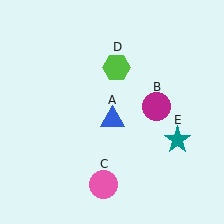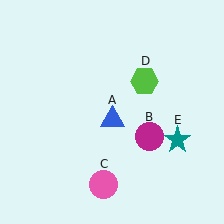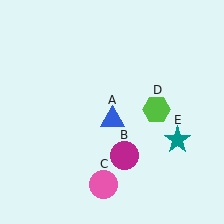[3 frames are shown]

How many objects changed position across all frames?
2 objects changed position: magenta circle (object B), lime hexagon (object D).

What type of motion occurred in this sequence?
The magenta circle (object B), lime hexagon (object D) rotated clockwise around the center of the scene.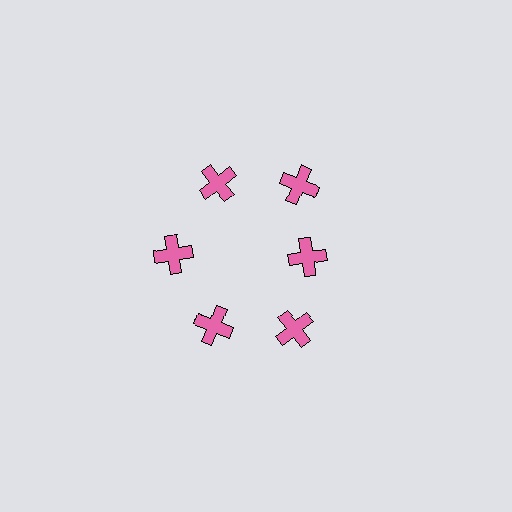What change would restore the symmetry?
The symmetry would be restored by moving it outward, back onto the ring so that all 6 crosses sit at equal angles and equal distance from the center.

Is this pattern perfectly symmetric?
No. The 6 pink crosses are arranged in a ring, but one element near the 3 o'clock position is pulled inward toward the center, breaking the 6-fold rotational symmetry.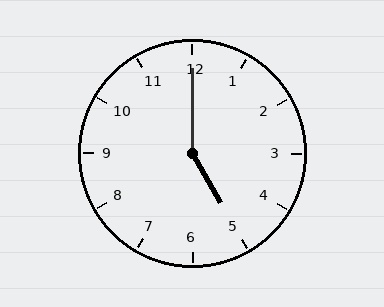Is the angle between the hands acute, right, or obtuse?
It is obtuse.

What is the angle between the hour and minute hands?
Approximately 150 degrees.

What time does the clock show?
5:00.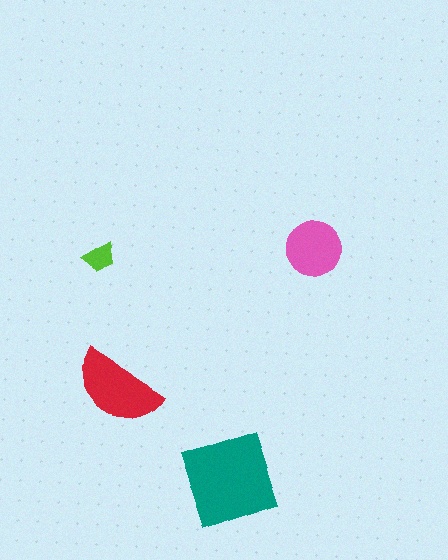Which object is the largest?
The teal diamond.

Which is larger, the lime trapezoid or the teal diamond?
The teal diamond.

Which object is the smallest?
The lime trapezoid.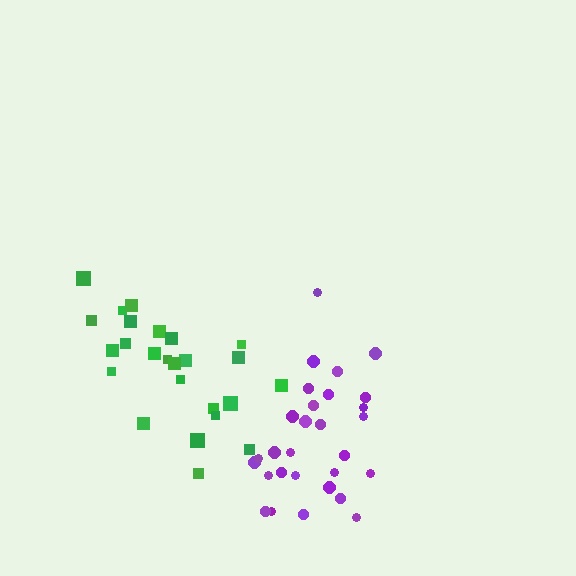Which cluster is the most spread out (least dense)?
Green.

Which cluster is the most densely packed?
Purple.